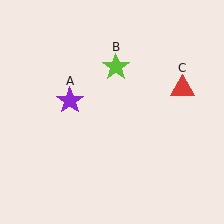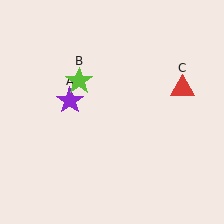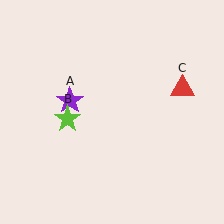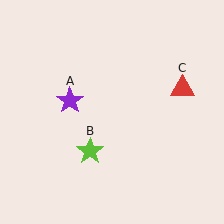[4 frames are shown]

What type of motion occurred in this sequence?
The lime star (object B) rotated counterclockwise around the center of the scene.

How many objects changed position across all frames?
1 object changed position: lime star (object B).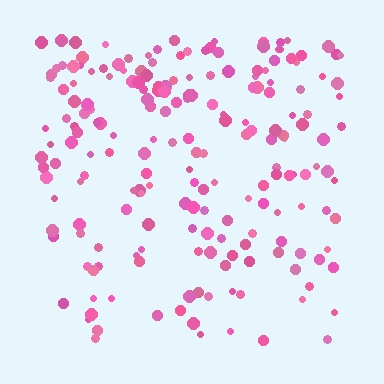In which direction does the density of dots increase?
From bottom to top, with the top side densest.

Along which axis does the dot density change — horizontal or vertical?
Vertical.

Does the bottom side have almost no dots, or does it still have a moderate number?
Still a moderate number, just noticeably fewer than the top.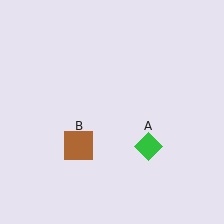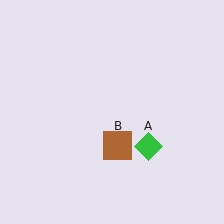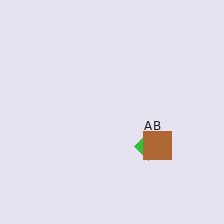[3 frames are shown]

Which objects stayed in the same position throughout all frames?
Green diamond (object A) remained stationary.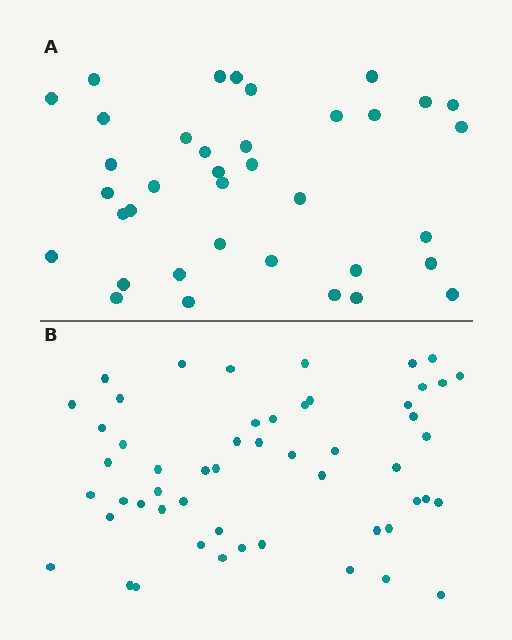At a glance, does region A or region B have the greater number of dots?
Region B (the bottom region) has more dots.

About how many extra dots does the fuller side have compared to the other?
Region B has approximately 15 more dots than region A.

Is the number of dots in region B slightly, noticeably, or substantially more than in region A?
Region B has noticeably more, but not dramatically so. The ratio is roughly 1.4 to 1.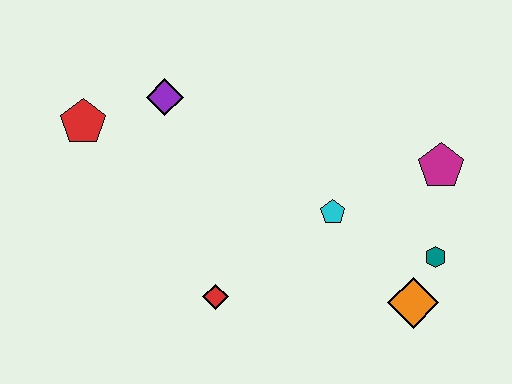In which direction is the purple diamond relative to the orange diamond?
The purple diamond is to the left of the orange diamond.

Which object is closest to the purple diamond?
The red pentagon is closest to the purple diamond.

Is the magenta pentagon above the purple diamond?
No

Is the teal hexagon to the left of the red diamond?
No